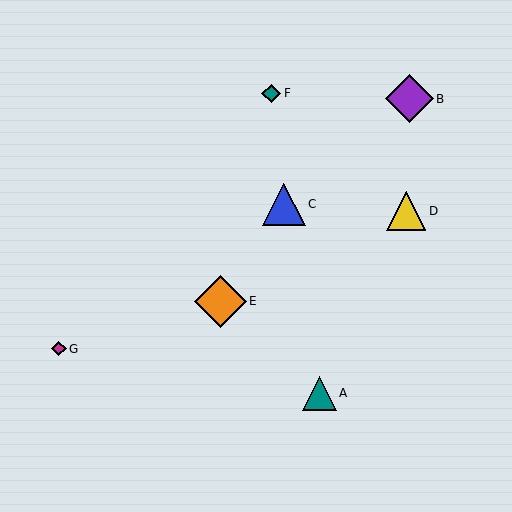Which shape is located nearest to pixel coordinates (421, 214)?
The yellow triangle (labeled D) at (406, 211) is nearest to that location.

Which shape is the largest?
The orange diamond (labeled E) is the largest.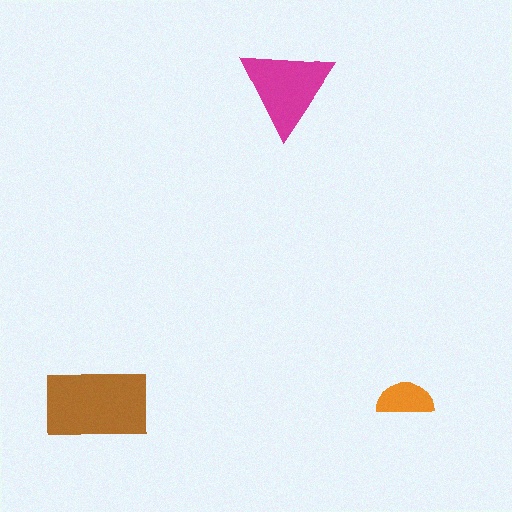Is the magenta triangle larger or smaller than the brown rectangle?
Smaller.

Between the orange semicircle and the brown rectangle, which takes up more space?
The brown rectangle.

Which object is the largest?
The brown rectangle.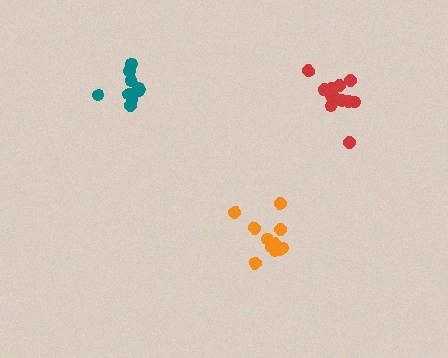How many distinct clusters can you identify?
There are 3 distinct clusters.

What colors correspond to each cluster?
The clusters are colored: teal, orange, red.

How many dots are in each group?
Group 1: 9 dots, Group 2: 11 dots, Group 3: 14 dots (34 total).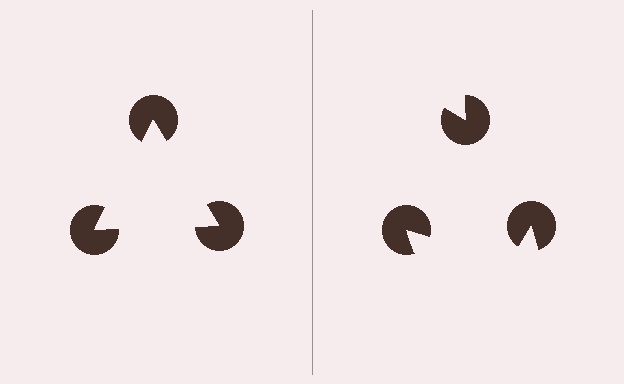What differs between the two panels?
The pac-man discs are positioned identically on both sides; only the wedge orientations differ. On the left they align to a triangle; on the right they are misaligned.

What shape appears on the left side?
An illusory triangle.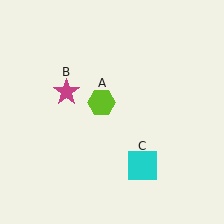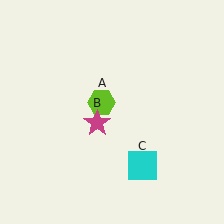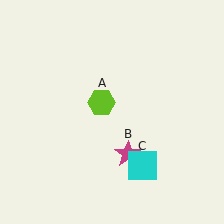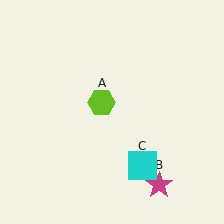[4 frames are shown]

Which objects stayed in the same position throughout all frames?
Lime hexagon (object A) and cyan square (object C) remained stationary.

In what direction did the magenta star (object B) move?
The magenta star (object B) moved down and to the right.